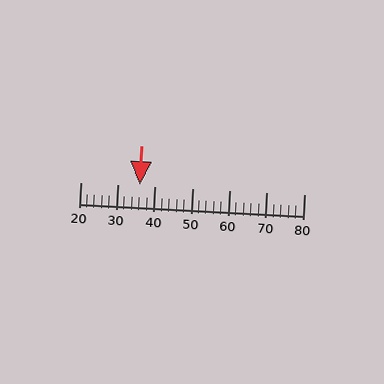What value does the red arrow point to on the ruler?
The red arrow points to approximately 36.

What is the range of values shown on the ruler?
The ruler shows values from 20 to 80.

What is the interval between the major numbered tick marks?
The major tick marks are spaced 10 units apart.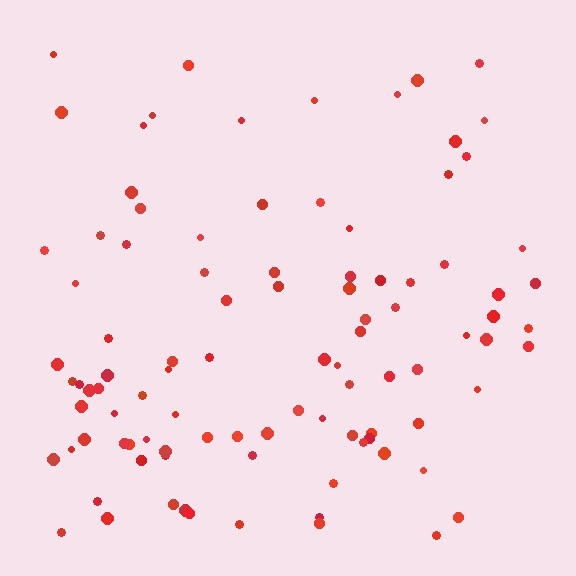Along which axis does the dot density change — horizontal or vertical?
Vertical.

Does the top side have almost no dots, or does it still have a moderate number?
Still a moderate number, just noticeably fewer than the bottom.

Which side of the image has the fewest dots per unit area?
The top.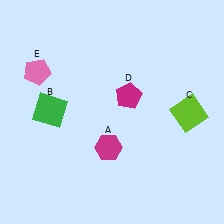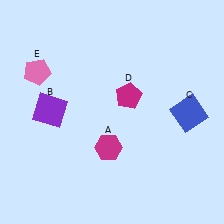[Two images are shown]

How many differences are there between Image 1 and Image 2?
There are 2 differences between the two images.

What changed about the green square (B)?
In Image 1, B is green. In Image 2, it changed to purple.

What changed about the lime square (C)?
In Image 1, C is lime. In Image 2, it changed to blue.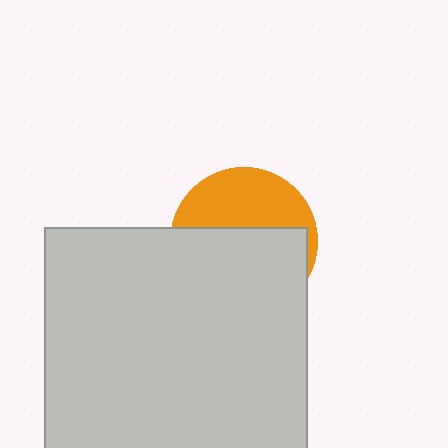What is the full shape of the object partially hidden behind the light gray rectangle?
The partially hidden object is an orange circle.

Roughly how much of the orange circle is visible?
A small part of it is visible (roughly 40%).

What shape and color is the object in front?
The object in front is a light gray rectangle.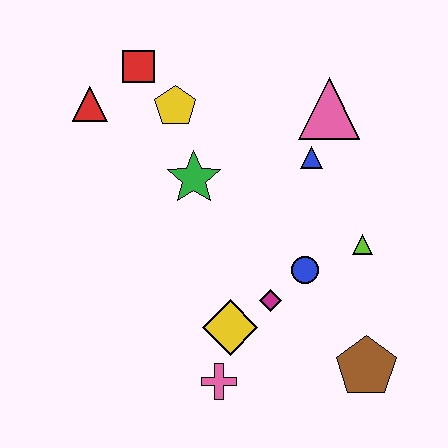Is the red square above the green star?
Yes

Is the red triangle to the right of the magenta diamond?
No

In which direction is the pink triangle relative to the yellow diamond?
The pink triangle is above the yellow diamond.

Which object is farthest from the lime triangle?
The red triangle is farthest from the lime triangle.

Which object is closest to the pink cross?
The yellow diamond is closest to the pink cross.